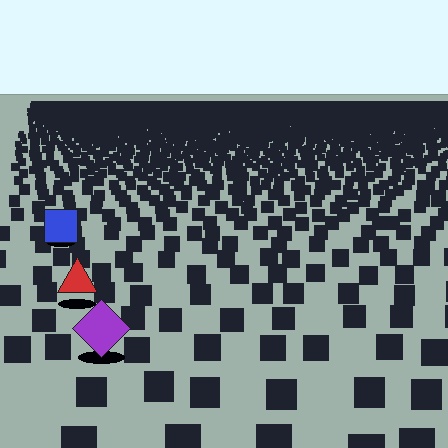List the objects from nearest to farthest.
From nearest to farthest: the purple diamond, the red triangle, the blue square.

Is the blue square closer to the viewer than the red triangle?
No. The red triangle is closer — you can tell from the texture gradient: the ground texture is coarser near it.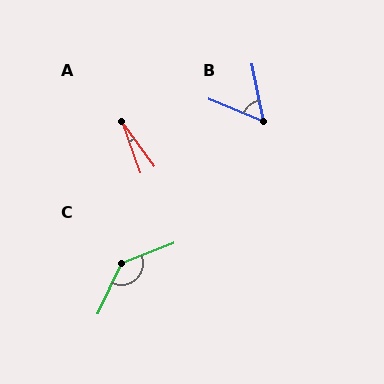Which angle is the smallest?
A, at approximately 17 degrees.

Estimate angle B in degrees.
Approximately 56 degrees.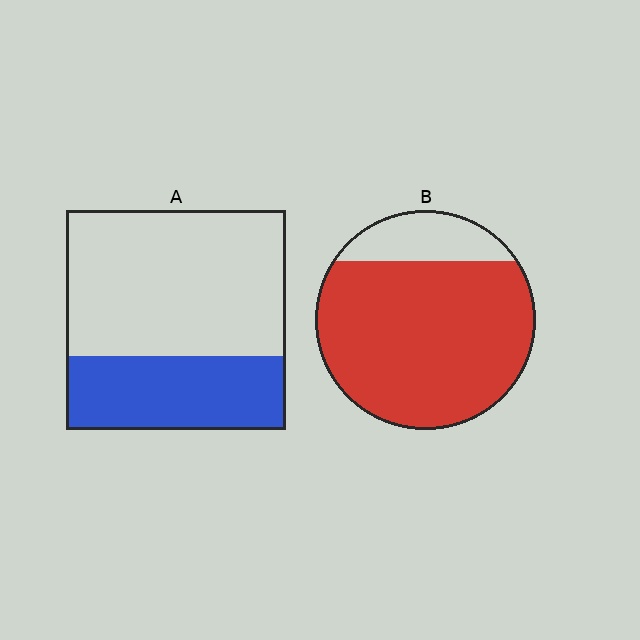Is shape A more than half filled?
No.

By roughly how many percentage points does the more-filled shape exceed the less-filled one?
By roughly 50 percentage points (B over A).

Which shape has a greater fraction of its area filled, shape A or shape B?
Shape B.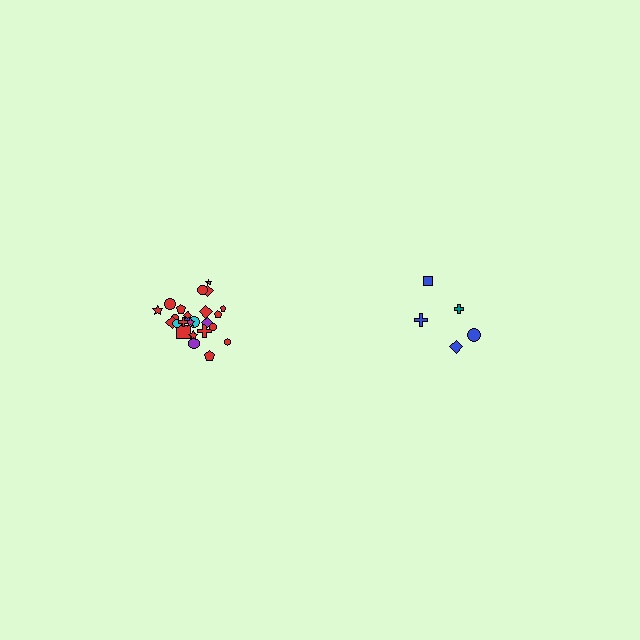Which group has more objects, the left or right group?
The left group.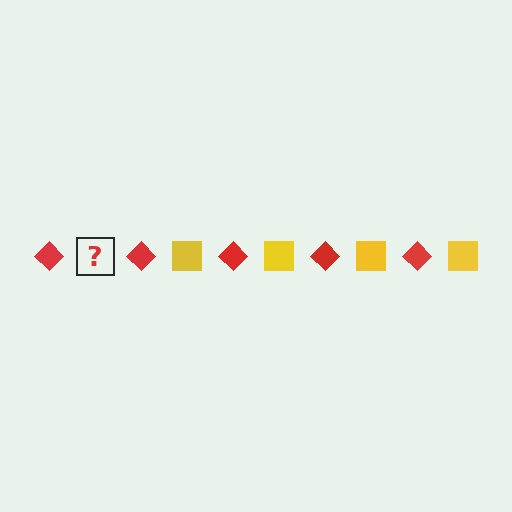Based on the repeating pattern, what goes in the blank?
The blank should be a yellow square.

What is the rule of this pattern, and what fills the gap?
The rule is that the pattern alternates between red diamond and yellow square. The gap should be filled with a yellow square.